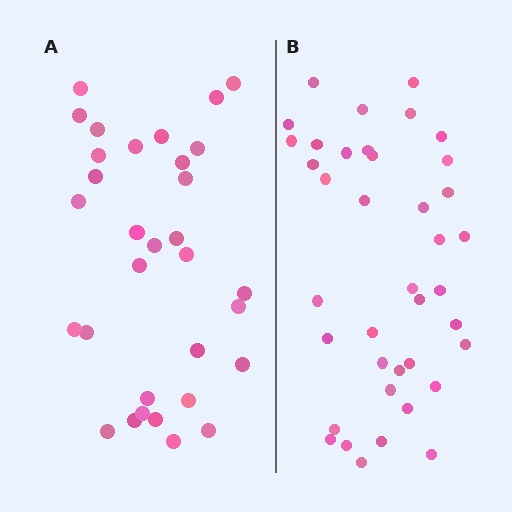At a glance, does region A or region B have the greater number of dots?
Region B (the right region) has more dots.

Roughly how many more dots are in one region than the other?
Region B has roughly 8 or so more dots than region A.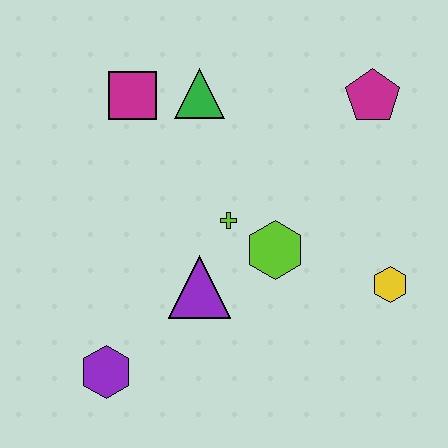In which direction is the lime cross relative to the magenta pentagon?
The lime cross is to the left of the magenta pentagon.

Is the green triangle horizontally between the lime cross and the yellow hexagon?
No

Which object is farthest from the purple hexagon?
The magenta pentagon is farthest from the purple hexagon.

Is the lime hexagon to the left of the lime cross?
No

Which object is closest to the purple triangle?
The lime cross is closest to the purple triangle.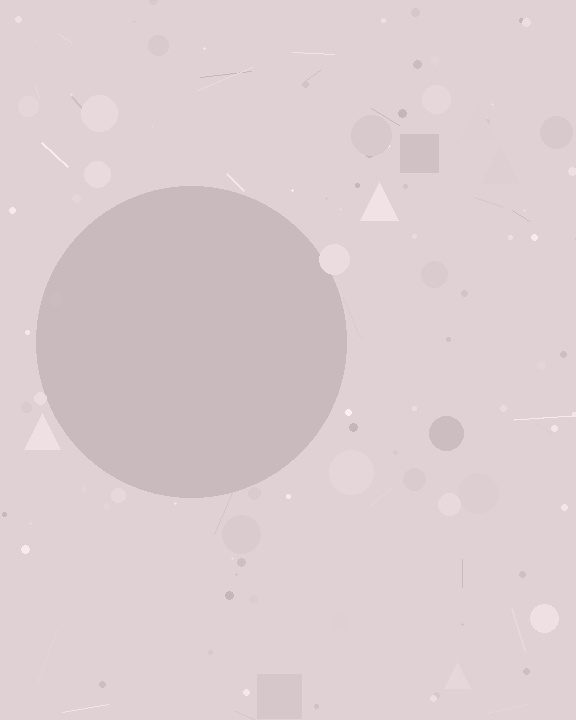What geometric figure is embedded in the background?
A circle is embedded in the background.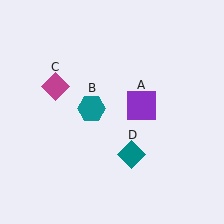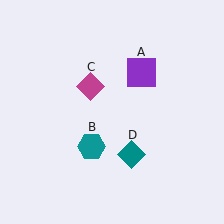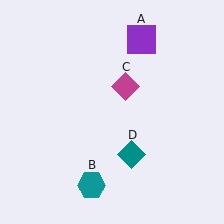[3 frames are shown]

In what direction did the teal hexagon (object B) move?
The teal hexagon (object B) moved down.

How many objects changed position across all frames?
3 objects changed position: purple square (object A), teal hexagon (object B), magenta diamond (object C).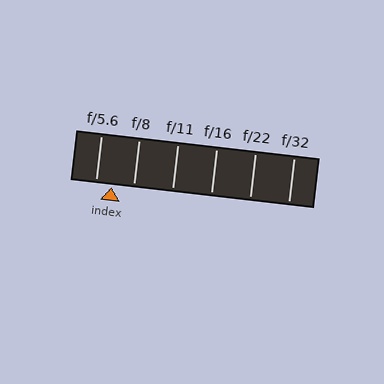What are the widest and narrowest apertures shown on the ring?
The widest aperture shown is f/5.6 and the narrowest is f/32.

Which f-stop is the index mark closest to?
The index mark is closest to f/5.6.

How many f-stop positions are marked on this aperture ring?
There are 6 f-stop positions marked.